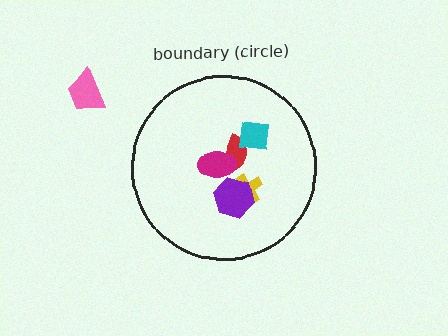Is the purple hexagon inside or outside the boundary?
Inside.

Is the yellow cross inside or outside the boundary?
Inside.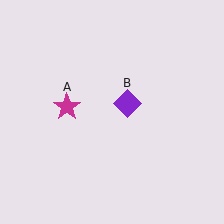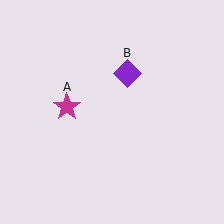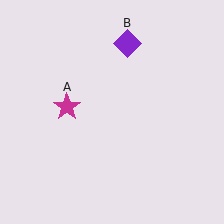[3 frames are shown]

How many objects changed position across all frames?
1 object changed position: purple diamond (object B).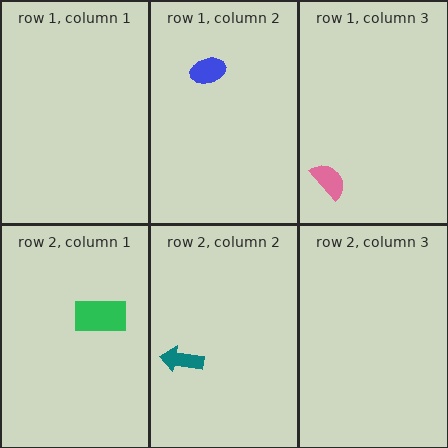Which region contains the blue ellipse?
The row 1, column 2 region.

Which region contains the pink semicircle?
The row 1, column 3 region.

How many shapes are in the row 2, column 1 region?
1.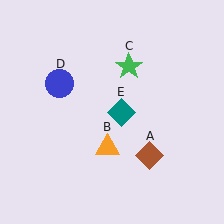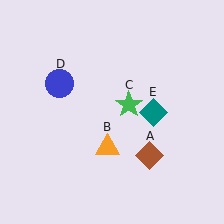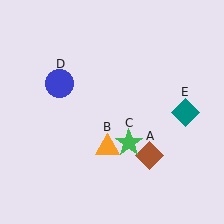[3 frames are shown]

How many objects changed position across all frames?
2 objects changed position: green star (object C), teal diamond (object E).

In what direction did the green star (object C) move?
The green star (object C) moved down.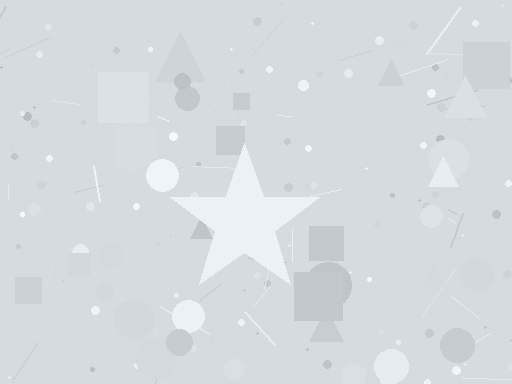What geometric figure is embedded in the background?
A star is embedded in the background.